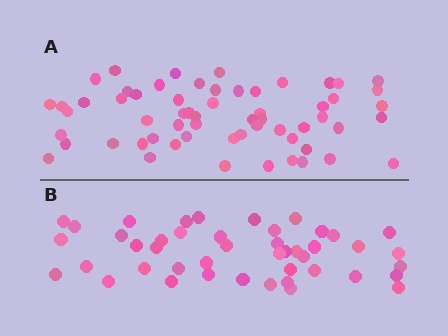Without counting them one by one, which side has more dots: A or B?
Region A (the top region) has more dots.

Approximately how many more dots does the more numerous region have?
Region A has approximately 15 more dots than region B.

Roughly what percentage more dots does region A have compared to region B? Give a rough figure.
About 35% more.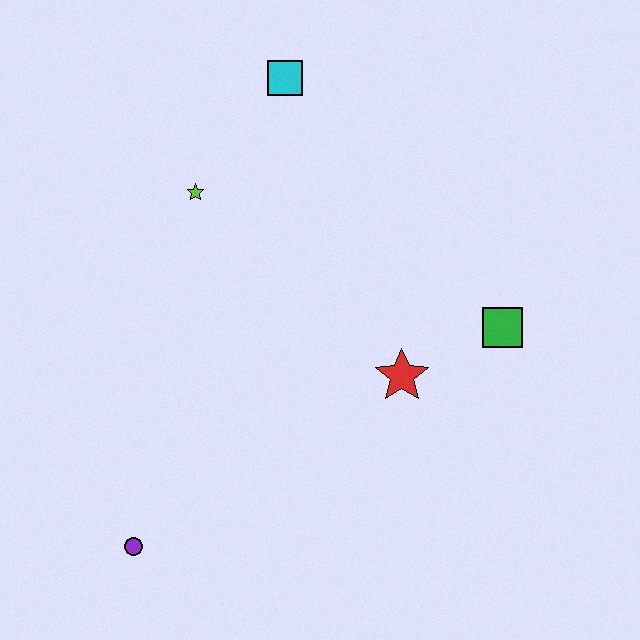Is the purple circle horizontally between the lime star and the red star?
No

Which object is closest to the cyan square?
The lime star is closest to the cyan square.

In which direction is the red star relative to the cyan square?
The red star is below the cyan square.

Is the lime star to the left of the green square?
Yes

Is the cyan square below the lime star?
No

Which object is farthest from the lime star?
The purple circle is farthest from the lime star.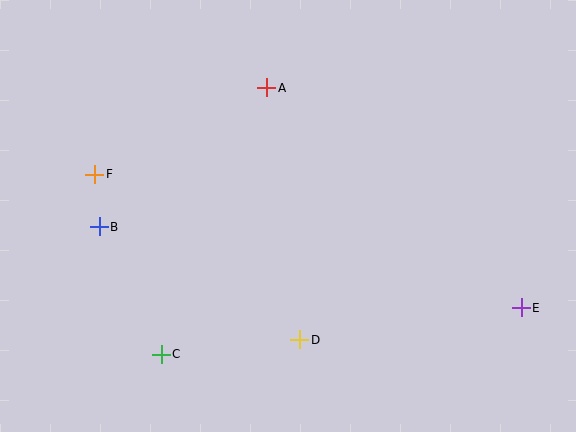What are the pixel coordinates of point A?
Point A is at (267, 88).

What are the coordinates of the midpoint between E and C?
The midpoint between E and C is at (341, 331).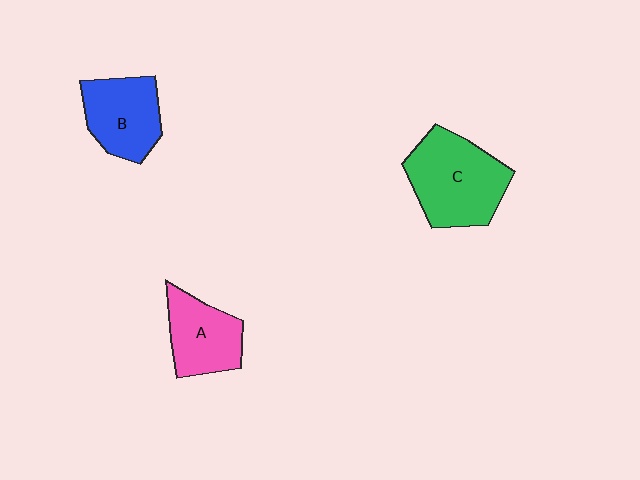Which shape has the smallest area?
Shape A (pink).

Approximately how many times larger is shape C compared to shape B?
Approximately 1.4 times.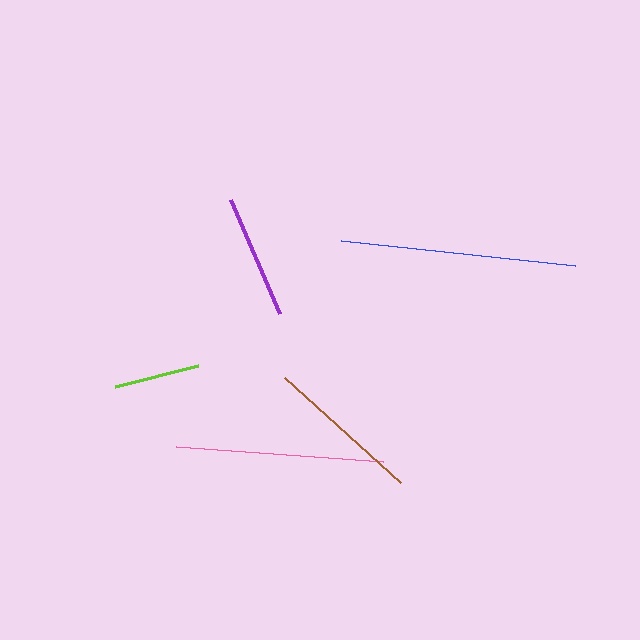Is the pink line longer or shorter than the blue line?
The blue line is longer than the pink line.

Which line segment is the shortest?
The lime line is the shortest at approximately 85 pixels.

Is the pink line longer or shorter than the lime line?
The pink line is longer than the lime line.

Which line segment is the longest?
The blue line is the longest at approximately 235 pixels.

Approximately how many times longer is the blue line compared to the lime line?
The blue line is approximately 2.8 times the length of the lime line.